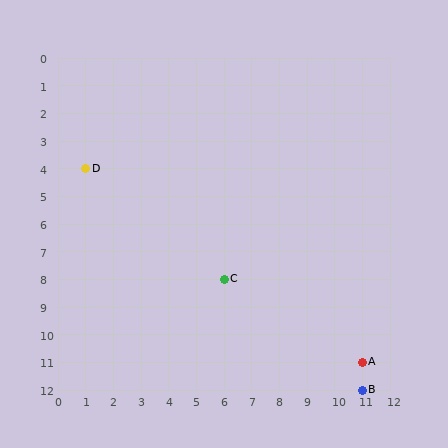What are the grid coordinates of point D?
Point D is at grid coordinates (1, 4).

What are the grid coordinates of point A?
Point A is at grid coordinates (11, 11).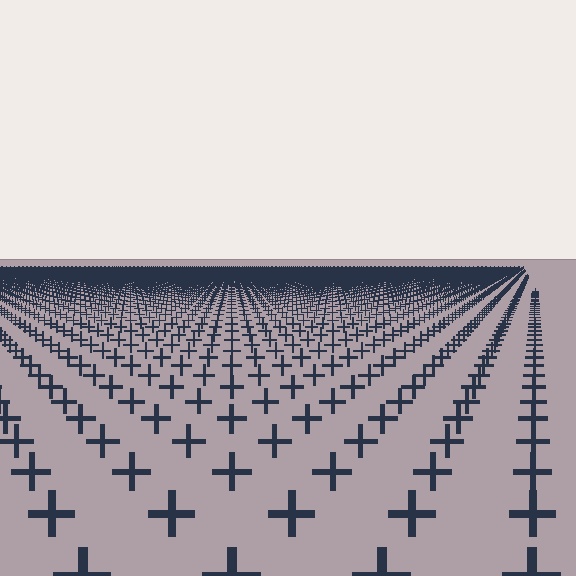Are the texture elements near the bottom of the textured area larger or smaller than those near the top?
Larger. Near the bottom, elements are closer to the viewer and appear at a bigger on-screen size.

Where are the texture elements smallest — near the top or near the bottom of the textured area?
Near the top.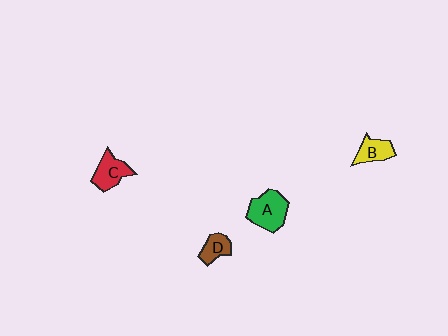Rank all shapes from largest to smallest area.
From largest to smallest: A (green), C (red), B (yellow), D (brown).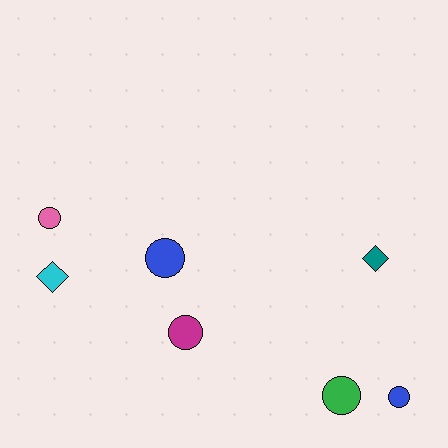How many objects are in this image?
There are 7 objects.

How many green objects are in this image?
There is 1 green object.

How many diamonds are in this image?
There are 2 diamonds.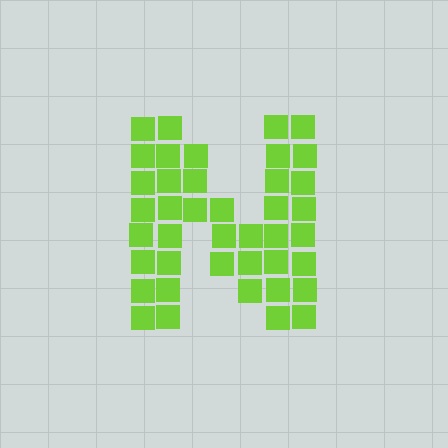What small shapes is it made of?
It is made of small squares.